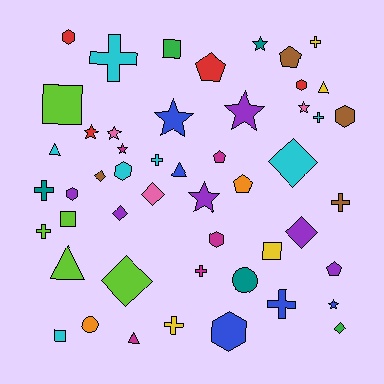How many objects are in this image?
There are 50 objects.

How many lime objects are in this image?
There are 5 lime objects.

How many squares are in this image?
There are 5 squares.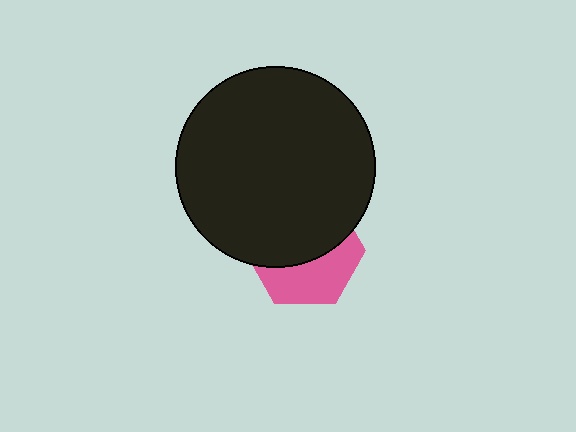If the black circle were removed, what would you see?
You would see the complete pink hexagon.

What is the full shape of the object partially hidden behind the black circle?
The partially hidden object is a pink hexagon.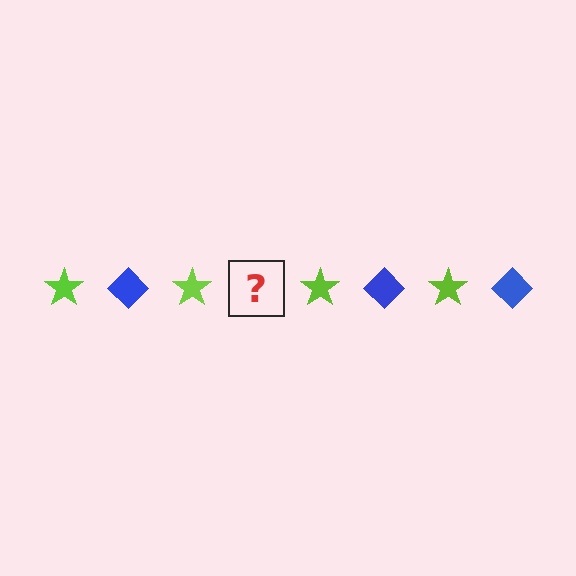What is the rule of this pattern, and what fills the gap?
The rule is that the pattern alternates between lime star and blue diamond. The gap should be filled with a blue diamond.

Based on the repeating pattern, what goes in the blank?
The blank should be a blue diamond.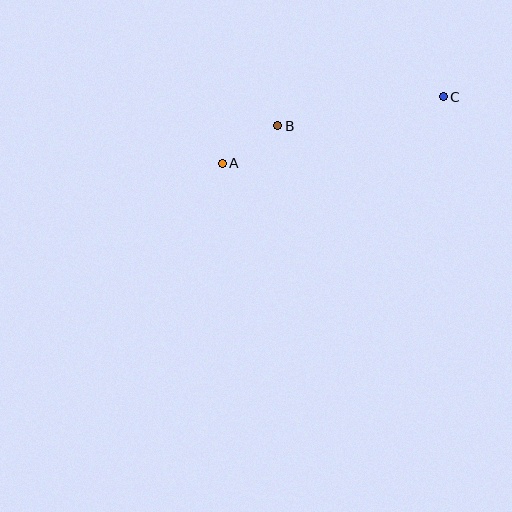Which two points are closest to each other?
Points A and B are closest to each other.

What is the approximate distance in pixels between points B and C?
The distance between B and C is approximately 168 pixels.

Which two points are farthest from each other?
Points A and C are farthest from each other.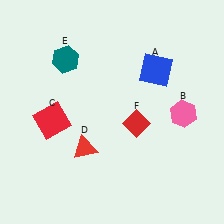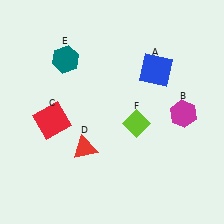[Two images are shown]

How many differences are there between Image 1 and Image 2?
There are 2 differences between the two images.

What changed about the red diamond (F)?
In Image 1, F is red. In Image 2, it changed to lime.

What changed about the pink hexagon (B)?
In Image 1, B is pink. In Image 2, it changed to magenta.